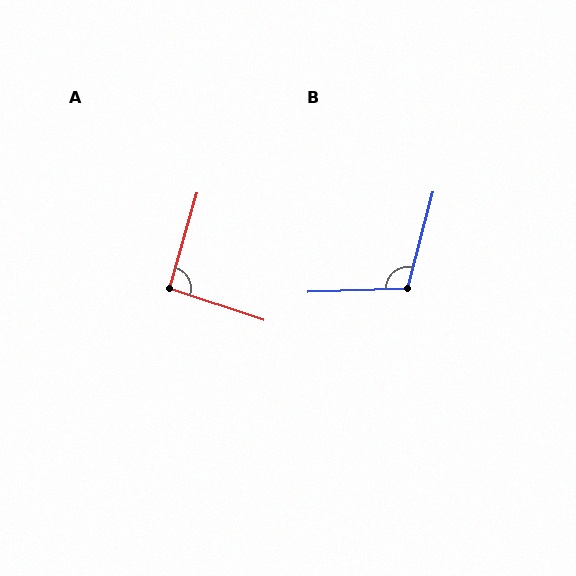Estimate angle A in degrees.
Approximately 92 degrees.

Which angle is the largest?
B, at approximately 107 degrees.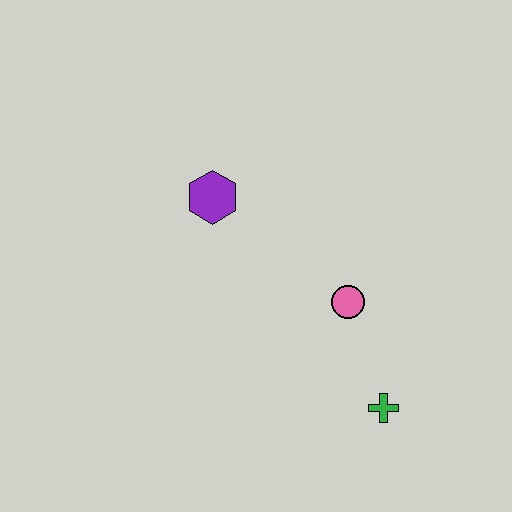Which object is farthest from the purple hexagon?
The green cross is farthest from the purple hexagon.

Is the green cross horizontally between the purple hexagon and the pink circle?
No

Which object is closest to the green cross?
The pink circle is closest to the green cross.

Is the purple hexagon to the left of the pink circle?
Yes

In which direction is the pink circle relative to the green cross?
The pink circle is above the green cross.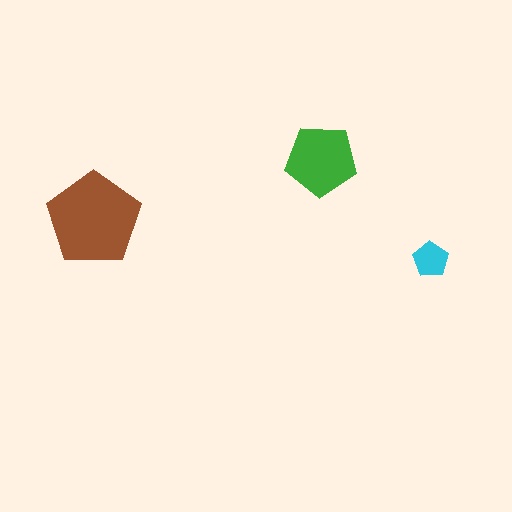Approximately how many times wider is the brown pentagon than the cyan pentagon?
About 2.5 times wider.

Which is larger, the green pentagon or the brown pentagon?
The brown one.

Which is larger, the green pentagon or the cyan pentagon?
The green one.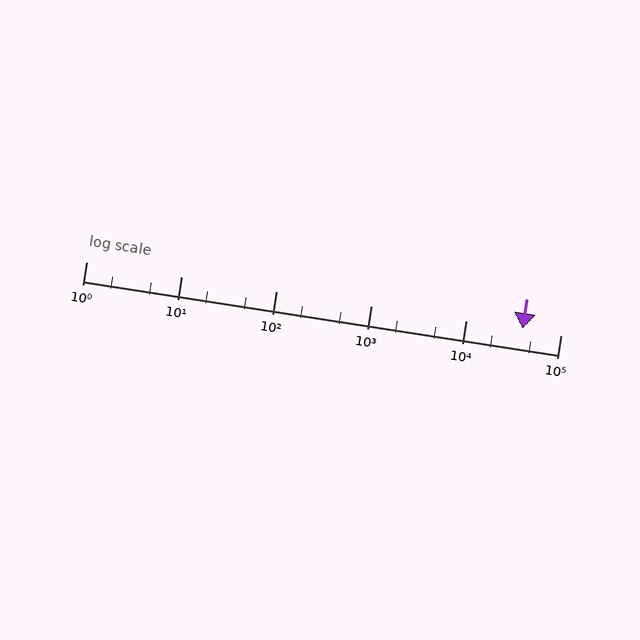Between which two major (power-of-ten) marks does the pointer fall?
The pointer is between 10000 and 100000.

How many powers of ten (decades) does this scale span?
The scale spans 5 decades, from 1 to 100000.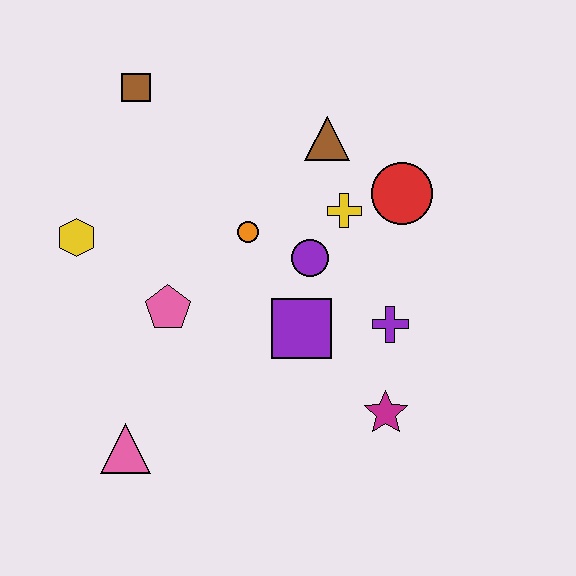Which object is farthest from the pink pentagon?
The red circle is farthest from the pink pentagon.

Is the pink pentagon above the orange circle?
No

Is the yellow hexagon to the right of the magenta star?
No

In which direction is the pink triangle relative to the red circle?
The pink triangle is to the left of the red circle.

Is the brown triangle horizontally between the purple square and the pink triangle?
No